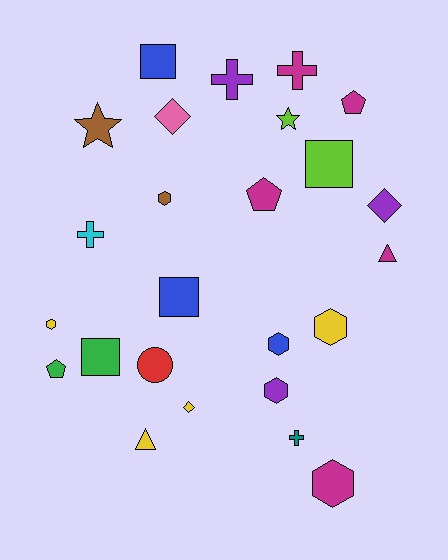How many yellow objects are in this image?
There are 4 yellow objects.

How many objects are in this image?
There are 25 objects.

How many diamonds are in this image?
There are 3 diamonds.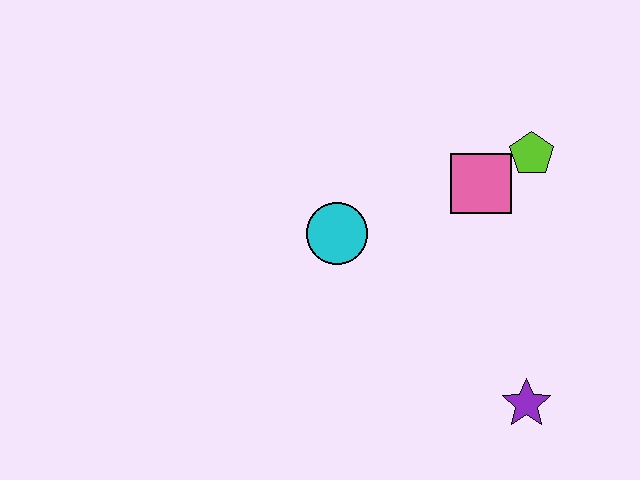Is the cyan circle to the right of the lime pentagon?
No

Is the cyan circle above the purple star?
Yes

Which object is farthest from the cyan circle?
The purple star is farthest from the cyan circle.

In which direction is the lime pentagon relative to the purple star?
The lime pentagon is above the purple star.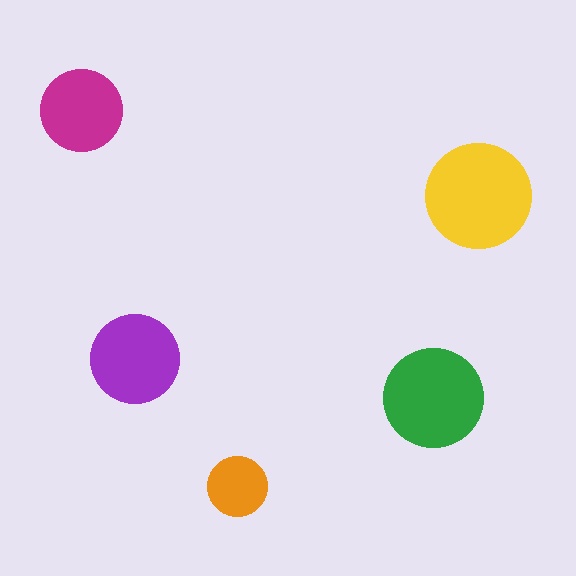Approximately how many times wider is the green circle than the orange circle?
About 1.5 times wider.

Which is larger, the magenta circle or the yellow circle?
The yellow one.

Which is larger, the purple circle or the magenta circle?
The purple one.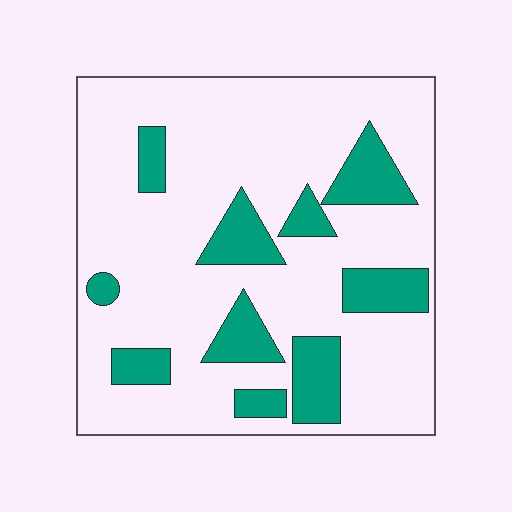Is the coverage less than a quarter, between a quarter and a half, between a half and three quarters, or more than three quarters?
Less than a quarter.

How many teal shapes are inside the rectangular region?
10.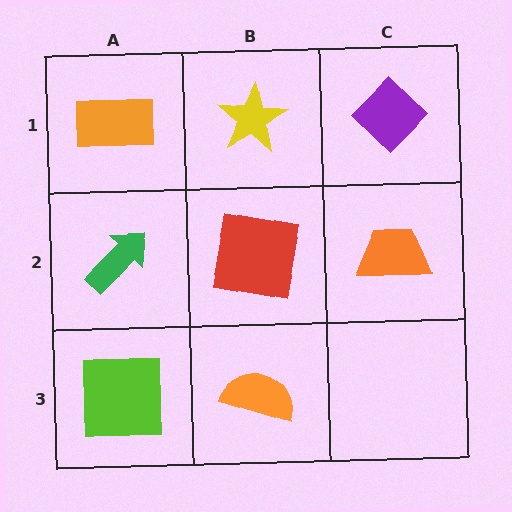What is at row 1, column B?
A yellow star.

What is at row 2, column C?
An orange trapezoid.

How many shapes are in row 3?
2 shapes.